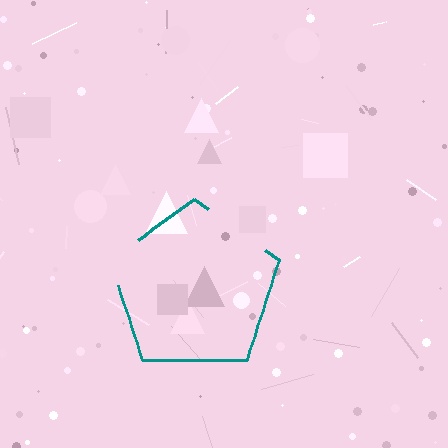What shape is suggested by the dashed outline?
The dashed outline suggests a pentagon.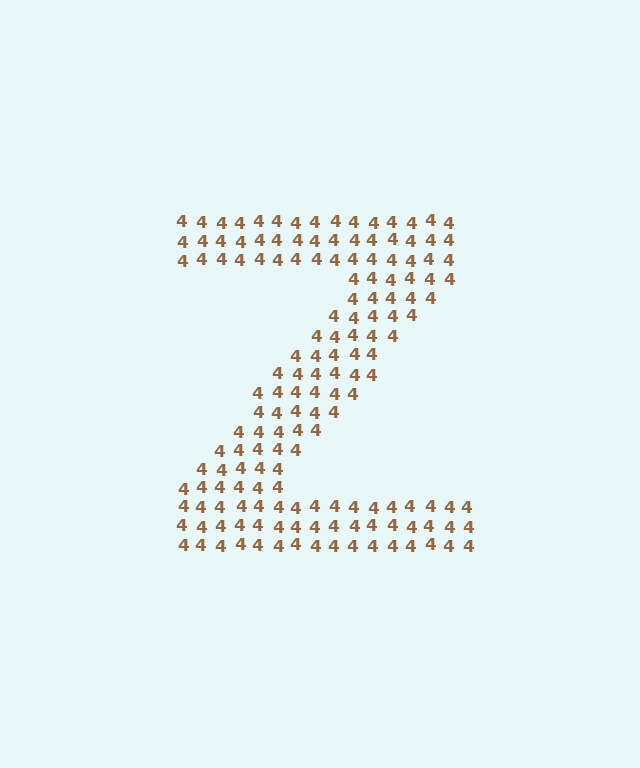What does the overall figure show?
The overall figure shows the letter Z.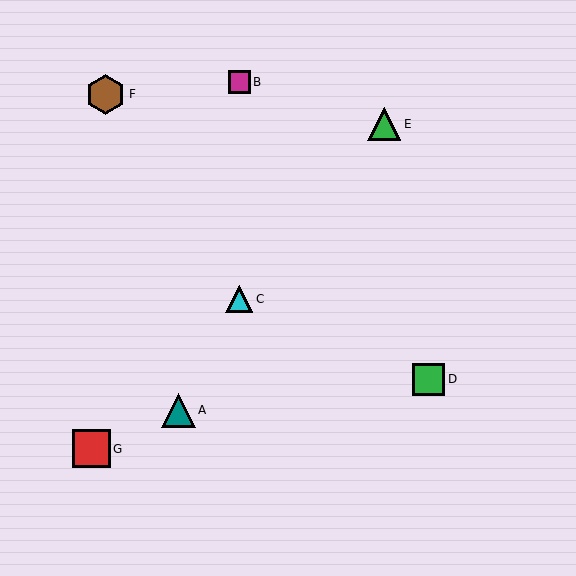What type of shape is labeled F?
Shape F is a brown hexagon.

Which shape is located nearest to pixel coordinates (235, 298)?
The cyan triangle (labeled C) at (239, 299) is nearest to that location.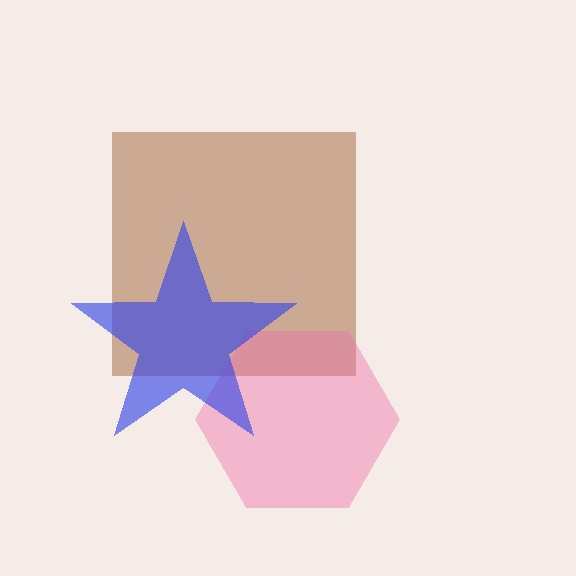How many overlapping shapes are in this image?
There are 3 overlapping shapes in the image.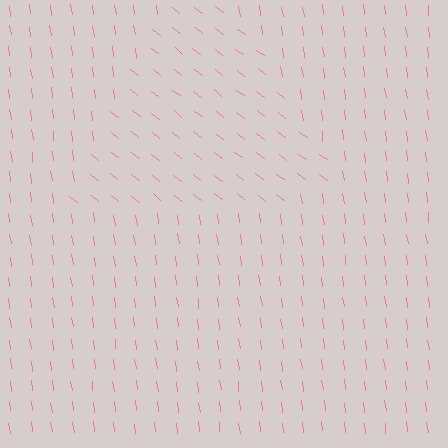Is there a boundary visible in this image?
Yes, there is a texture boundary formed by a change in line orientation.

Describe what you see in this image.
The image is filled with small pink line segments. A triangle region in the image has lines oriented differently from the surrounding lines, creating a visible texture boundary.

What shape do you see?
I see a triangle.